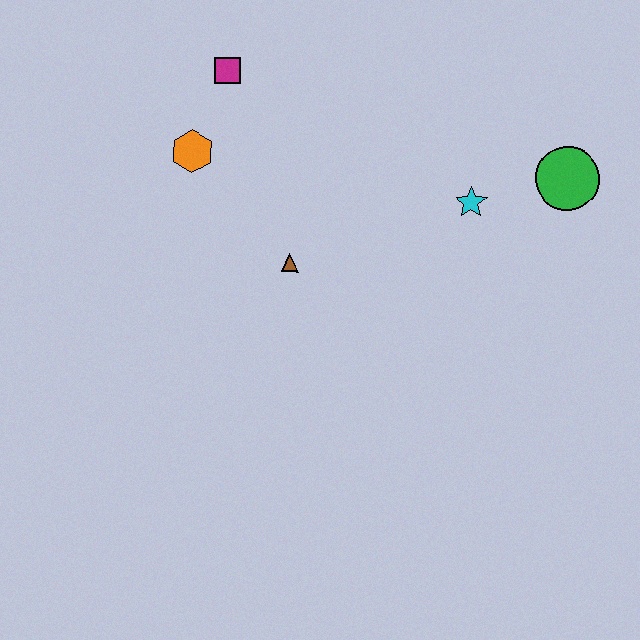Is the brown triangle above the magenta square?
No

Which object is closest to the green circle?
The cyan star is closest to the green circle.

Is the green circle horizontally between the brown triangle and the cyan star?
No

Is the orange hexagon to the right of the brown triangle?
No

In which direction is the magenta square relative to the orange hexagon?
The magenta square is above the orange hexagon.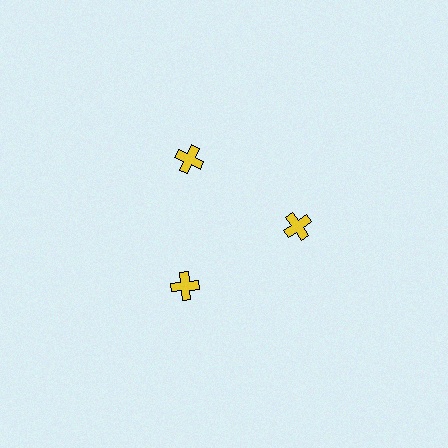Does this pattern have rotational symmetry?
Yes, this pattern has 3-fold rotational symmetry. It looks the same after rotating 120 degrees around the center.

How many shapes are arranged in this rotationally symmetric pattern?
There are 3 shapes, arranged in 3 groups of 1.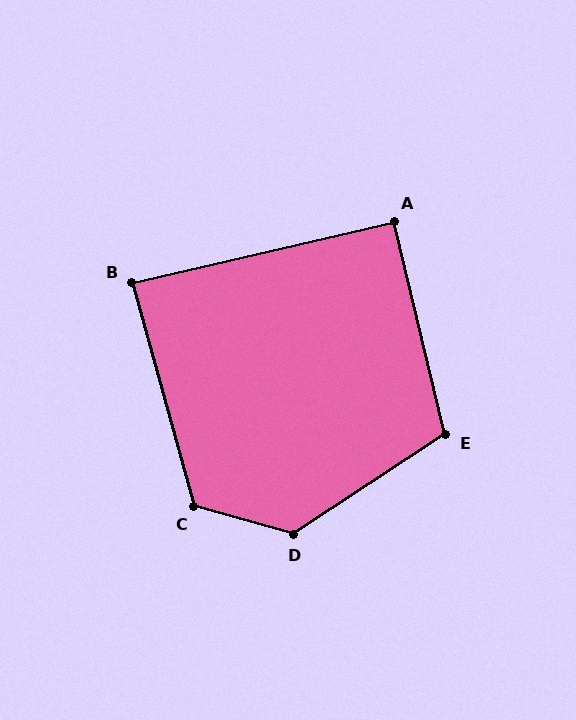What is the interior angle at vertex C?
Approximately 121 degrees (obtuse).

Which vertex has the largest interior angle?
D, at approximately 131 degrees.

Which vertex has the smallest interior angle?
B, at approximately 88 degrees.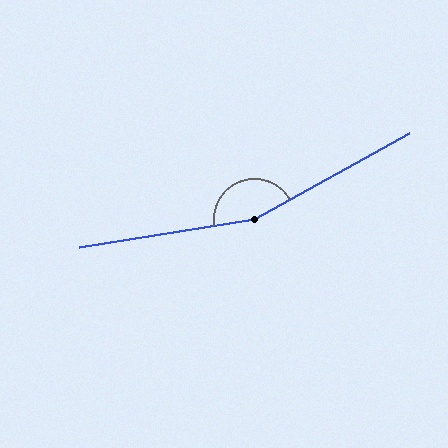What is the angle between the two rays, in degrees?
Approximately 160 degrees.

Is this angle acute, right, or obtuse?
It is obtuse.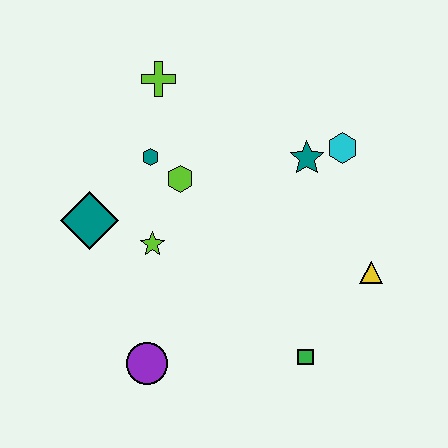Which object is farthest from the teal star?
The purple circle is farthest from the teal star.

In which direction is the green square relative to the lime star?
The green square is to the right of the lime star.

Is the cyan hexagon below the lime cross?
Yes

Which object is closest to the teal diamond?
The lime star is closest to the teal diamond.